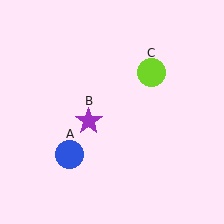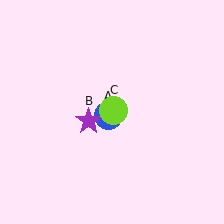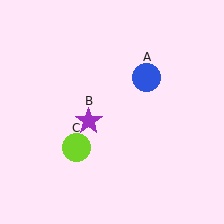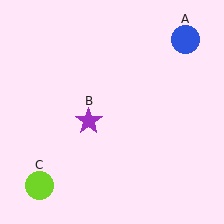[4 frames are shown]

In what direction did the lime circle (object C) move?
The lime circle (object C) moved down and to the left.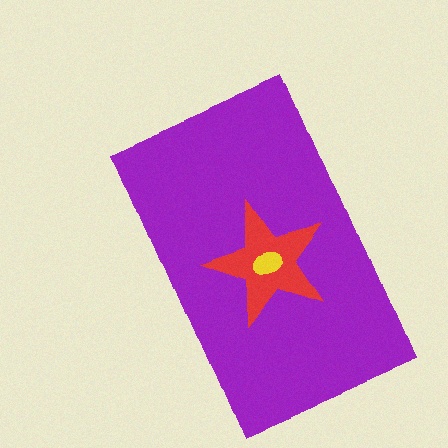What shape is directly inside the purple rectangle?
The red star.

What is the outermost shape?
The purple rectangle.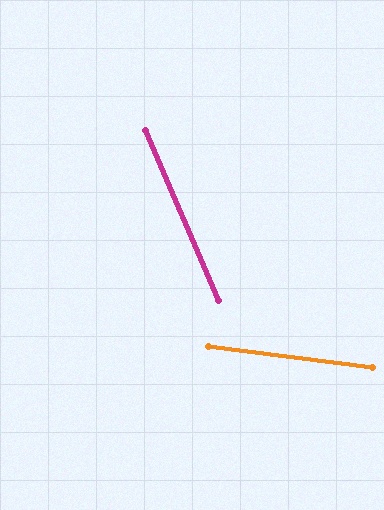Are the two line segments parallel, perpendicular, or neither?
Neither parallel nor perpendicular — they differ by about 59°.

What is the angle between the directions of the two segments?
Approximately 59 degrees.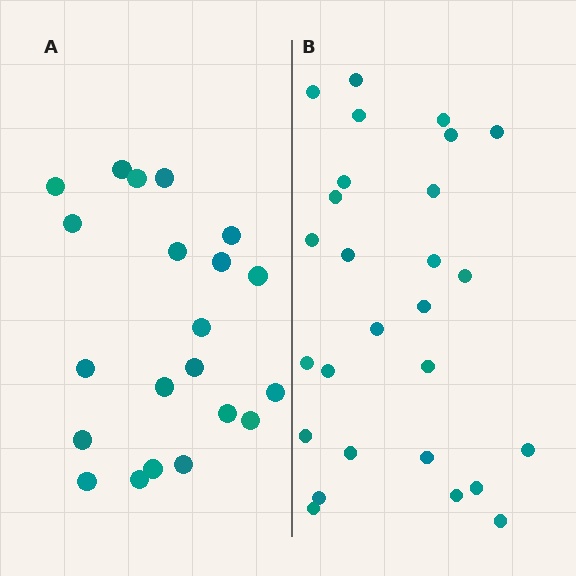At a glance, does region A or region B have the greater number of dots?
Region B (the right region) has more dots.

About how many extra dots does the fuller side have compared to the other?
Region B has about 6 more dots than region A.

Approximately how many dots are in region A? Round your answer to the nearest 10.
About 20 dots. (The exact count is 21, which rounds to 20.)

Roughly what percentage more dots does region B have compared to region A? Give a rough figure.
About 30% more.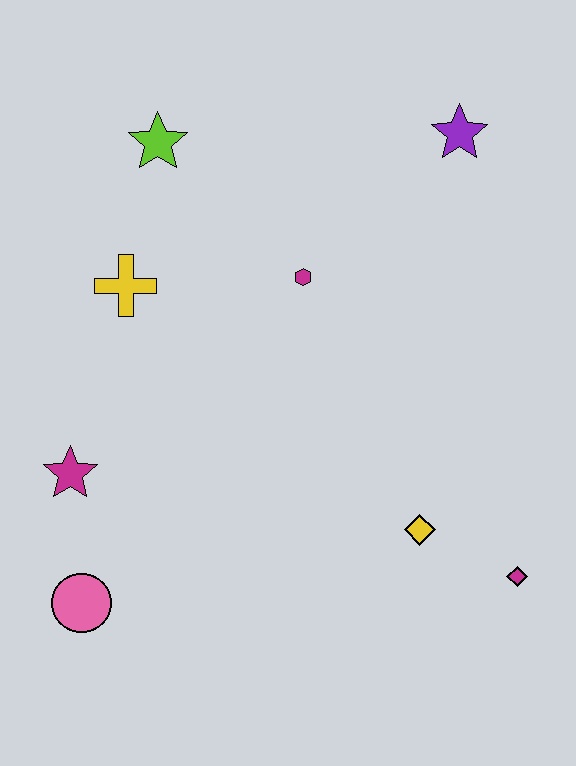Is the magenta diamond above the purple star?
No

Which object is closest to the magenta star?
The pink circle is closest to the magenta star.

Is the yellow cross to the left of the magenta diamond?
Yes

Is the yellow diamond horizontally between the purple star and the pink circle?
Yes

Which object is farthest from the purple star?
The pink circle is farthest from the purple star.